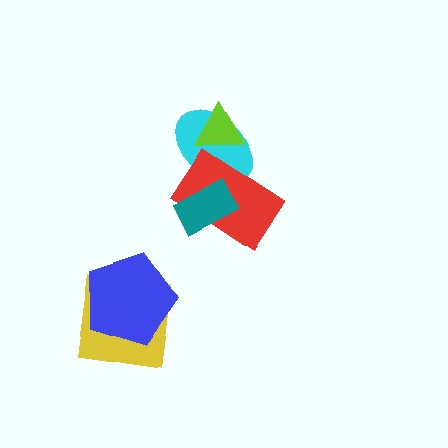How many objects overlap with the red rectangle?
3 objects overlap with the red rectangle.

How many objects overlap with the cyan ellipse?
3 objects overlap with the cyan ellipse.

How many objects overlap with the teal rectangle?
2 objects overlap with the teal rectangle.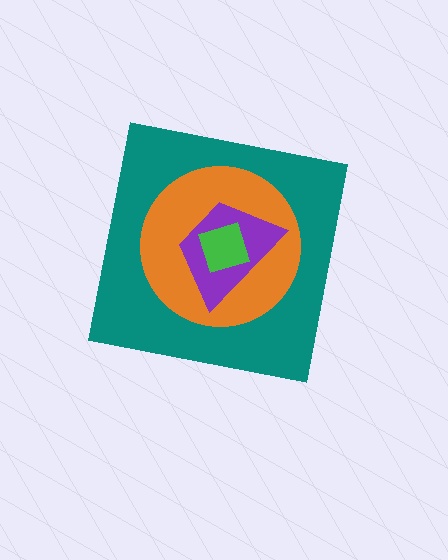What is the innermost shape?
The green square.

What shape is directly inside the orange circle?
The purple trapezoid.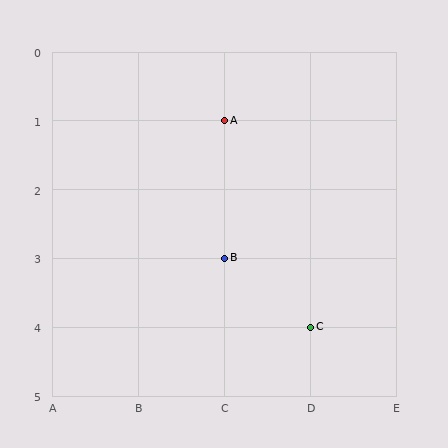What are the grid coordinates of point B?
Point B is at grid coordinates (C, 3).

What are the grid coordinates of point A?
Point A is at grid coordinates (C, 1).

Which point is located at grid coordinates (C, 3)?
Point B is at (C, 3).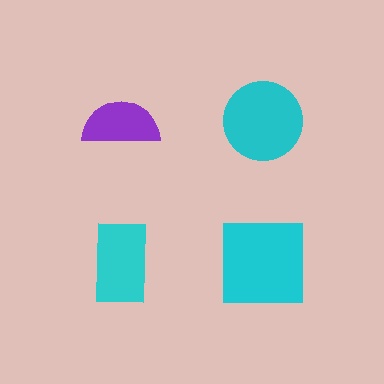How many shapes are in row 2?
2 shapes.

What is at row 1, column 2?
A cyan circle.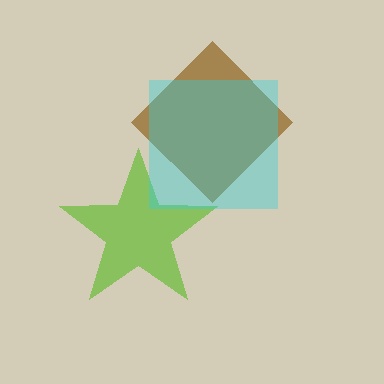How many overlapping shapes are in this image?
There are 3 overlapping shapes in the image.